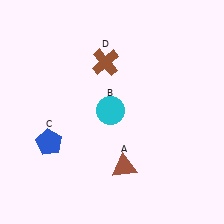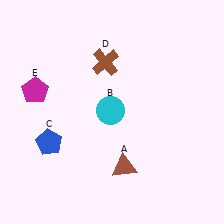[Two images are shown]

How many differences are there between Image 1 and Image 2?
There is 1 difference between the two images.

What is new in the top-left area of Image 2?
A magenta pentagon (E) was added in the top-left area of Image 2.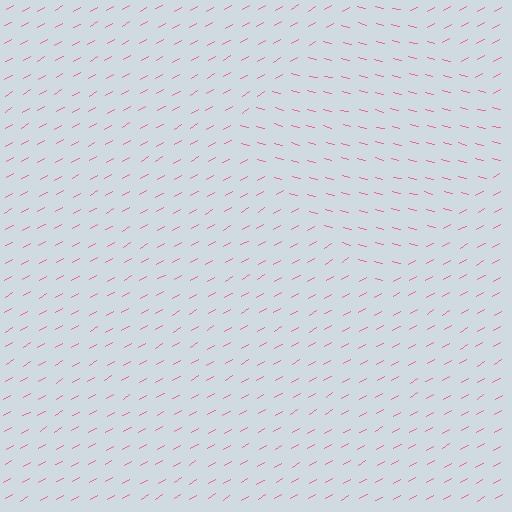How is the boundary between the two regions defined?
The boundary is defined purely by a change in line orientation (approximately 45 degrees difference). All lines are the same color and thickness.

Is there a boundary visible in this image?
Yes, there is a texture boundary formed by a change in line orientation.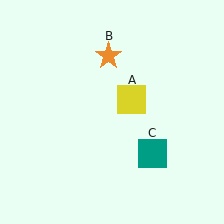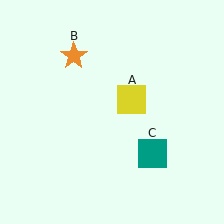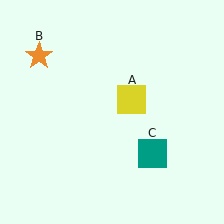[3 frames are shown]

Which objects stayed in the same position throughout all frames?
Yellow square (object A) and teal square (object C) remained stationary.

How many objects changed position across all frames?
1 object changed position: orange star (object B).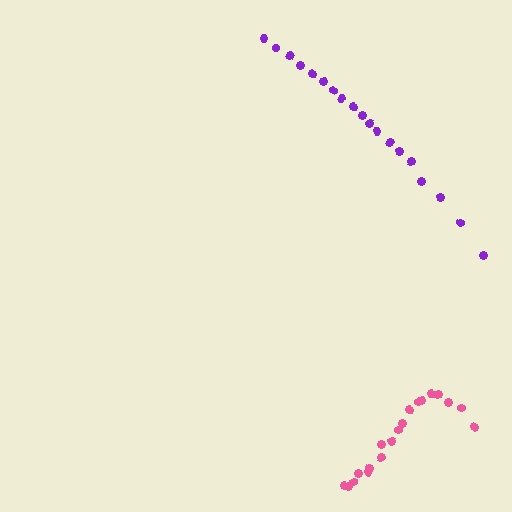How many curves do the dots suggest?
There are 2 distinct paths.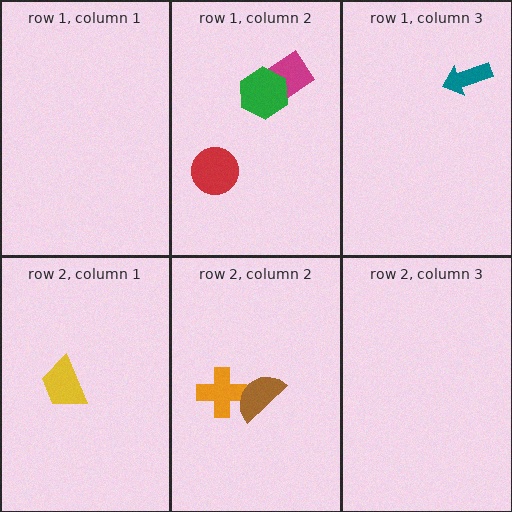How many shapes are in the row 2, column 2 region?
2.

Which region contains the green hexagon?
The row 1, column 2 region.